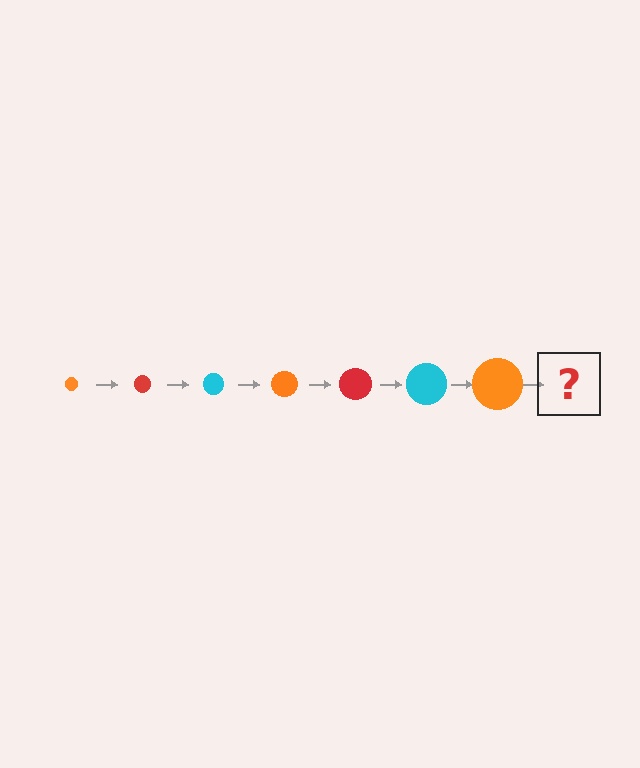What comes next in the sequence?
The next element should be a red circle, larger than the previous one.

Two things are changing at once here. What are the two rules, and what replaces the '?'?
The two rules are that the circle grows larger each step and the color cycles through orange, red, and cyan. The '?' should be a red circle, larger than the previous one.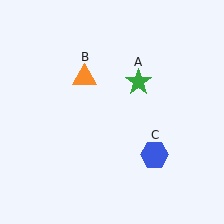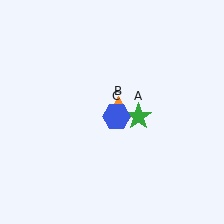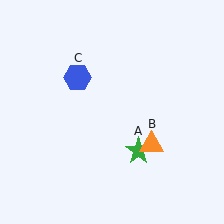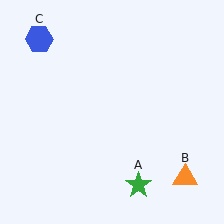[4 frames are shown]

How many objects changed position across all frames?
3 objects changed position: green star (object A), orange triangle (object B), blue hexagon (object C).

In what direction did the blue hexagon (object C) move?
The blue hexagon (object C) moved up and to the left.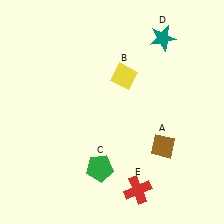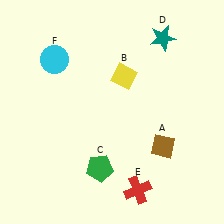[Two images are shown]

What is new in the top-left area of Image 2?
A cyan circle (F) was added in the top-left area of Image 2.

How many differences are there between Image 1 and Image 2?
There is 1 difference between the two images.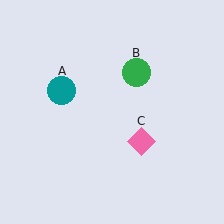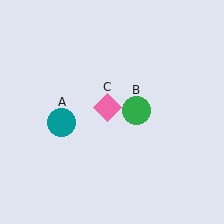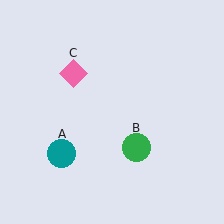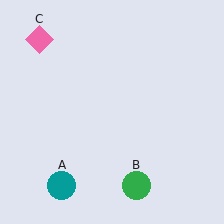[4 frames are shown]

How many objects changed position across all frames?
3 objects changed position: teal circle (object A), green circle (object B), pink diamond (object C).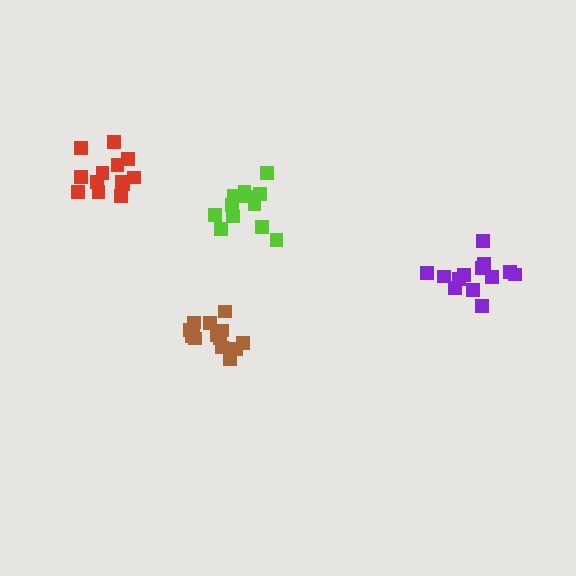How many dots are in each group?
Group 1: 13 dots, Group 2: 14 dots, Group 3: 13 dots, Group 4: 12 dots (52 total).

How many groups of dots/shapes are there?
There are 4 groups.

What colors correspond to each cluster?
The clusters are colored: red, brown, purple, lime.